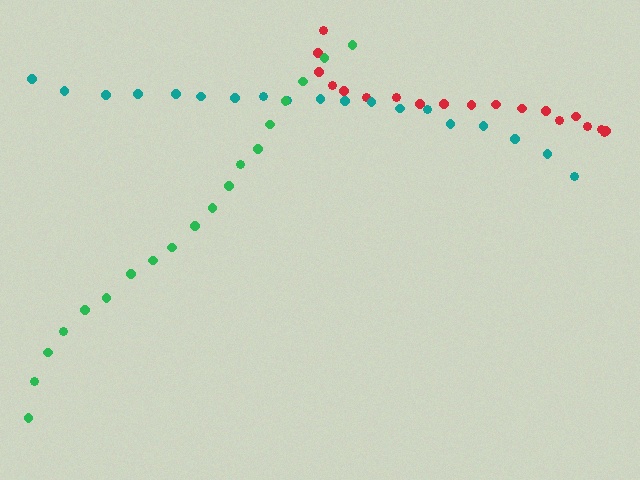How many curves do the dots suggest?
There are 3 distinct paths.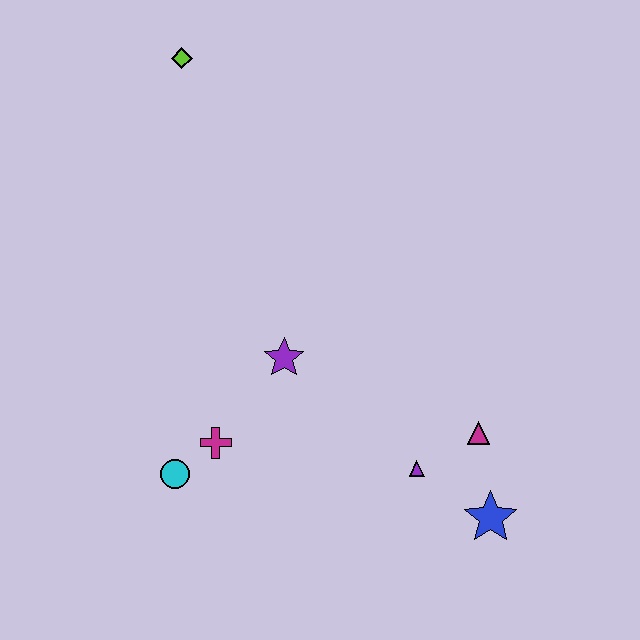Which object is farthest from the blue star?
The lime diamond is farthest from the blue star.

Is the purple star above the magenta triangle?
Yes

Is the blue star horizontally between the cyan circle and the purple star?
No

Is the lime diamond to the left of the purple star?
Yes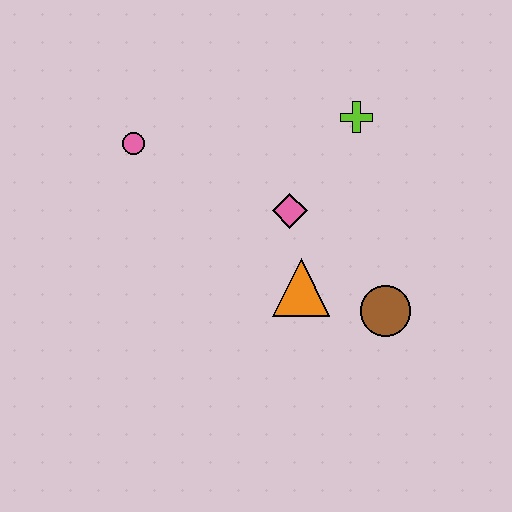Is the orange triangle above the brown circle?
Yes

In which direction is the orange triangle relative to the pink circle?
The orange triangle is to the right of the pink circle.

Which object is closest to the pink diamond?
The orange triangle is closest to the pink diamond.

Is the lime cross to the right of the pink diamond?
Yes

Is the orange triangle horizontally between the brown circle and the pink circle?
Yes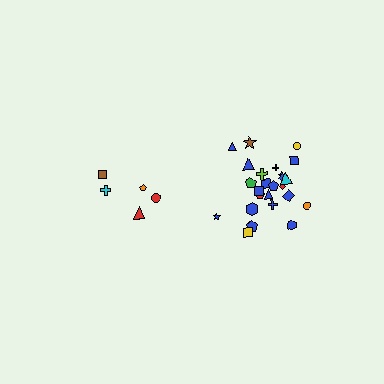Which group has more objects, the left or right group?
The right group.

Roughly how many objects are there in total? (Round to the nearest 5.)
Roughly 30 objects in total.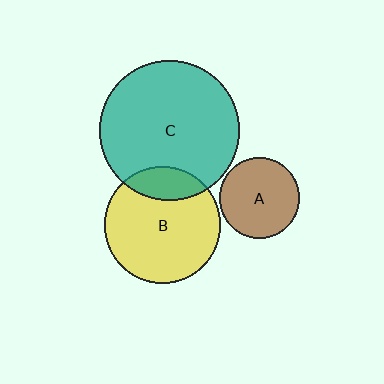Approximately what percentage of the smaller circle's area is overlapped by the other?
Approximately 20%.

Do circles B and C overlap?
Yes.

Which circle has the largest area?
Circle C (teal).